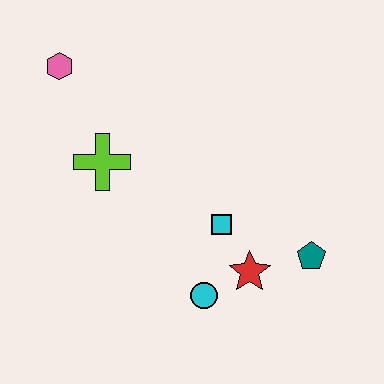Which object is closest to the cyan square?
The red star is closest to the cyan square.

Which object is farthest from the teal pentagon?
The pink hexagon is farthest from the teal pentagon.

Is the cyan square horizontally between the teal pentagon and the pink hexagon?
Yes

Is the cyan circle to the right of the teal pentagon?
No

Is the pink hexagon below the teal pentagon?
No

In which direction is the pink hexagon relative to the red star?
The pink hexagon is above the red star.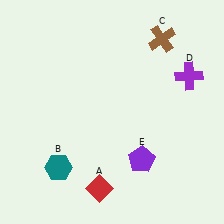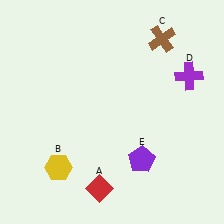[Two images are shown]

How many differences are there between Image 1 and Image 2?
There is 1 difference between the two images.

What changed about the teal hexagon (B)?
In Image 1, B is teal. In Image 2, it changed to yellow.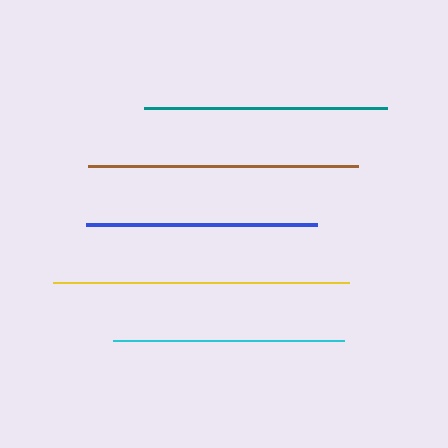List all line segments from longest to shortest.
From longest to shortest: yellow, brown, teal, blue, cyan.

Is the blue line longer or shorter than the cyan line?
The blue line is longer than the cyan line.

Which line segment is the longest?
The yellow line is the longest at approximately 297 pixels.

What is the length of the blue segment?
The blue segment is approximately 232 pixels long.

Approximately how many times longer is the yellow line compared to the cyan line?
The yellow line is approximately 1.3 times the length of the cyan line.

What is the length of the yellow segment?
The yellow segment is approximately 297 pixels long.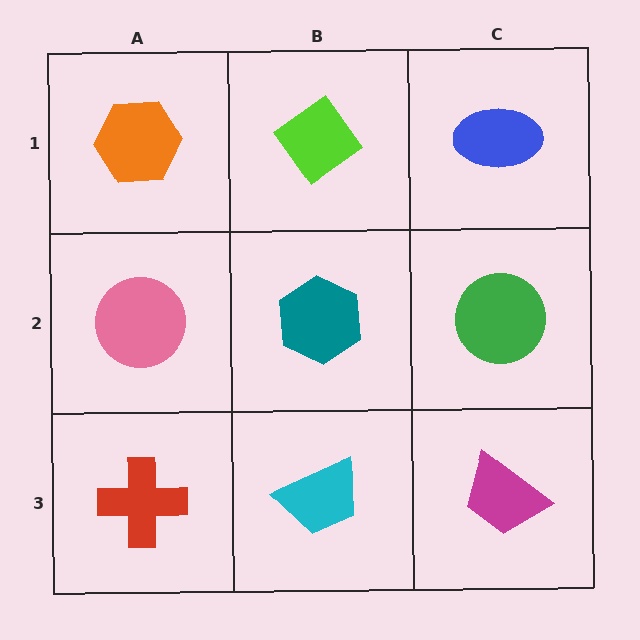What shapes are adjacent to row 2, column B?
A lime diamond (row 1, column B), a cyan trapezoid (row 3, column B), a pink circle (row 2, column A), a green circle (row 2, column C).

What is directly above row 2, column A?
An orange hexagon.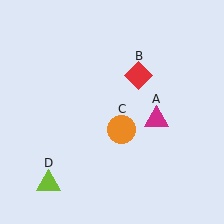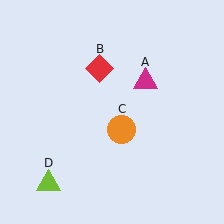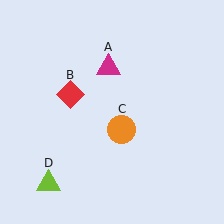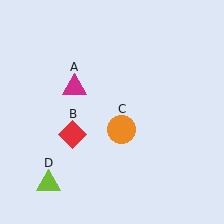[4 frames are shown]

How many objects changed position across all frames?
2 objects changed position: magenta triangle (object A), red diamond (object B).